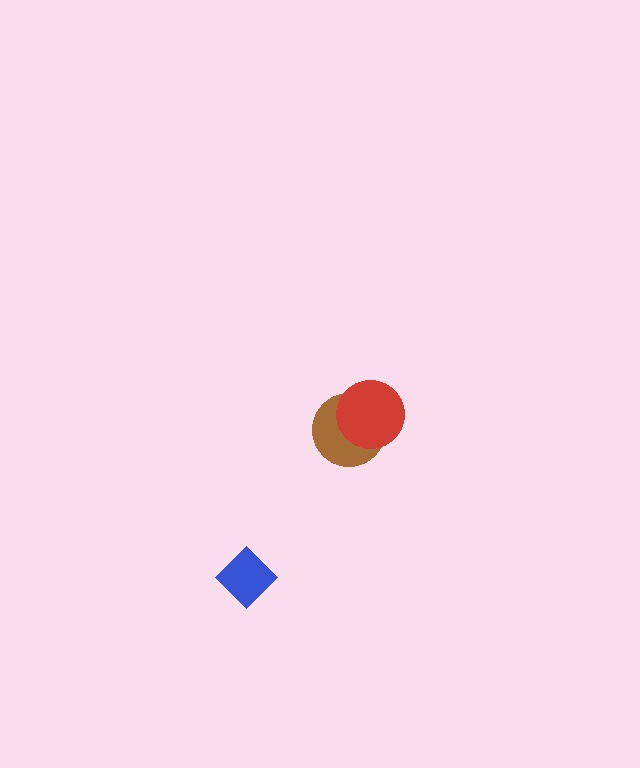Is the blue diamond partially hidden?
No, no other shape covers it.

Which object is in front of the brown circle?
The red circle is in front of the brown circle.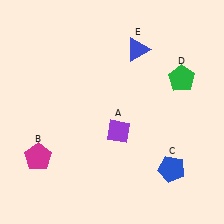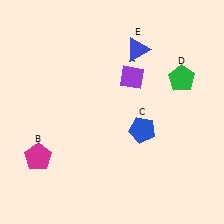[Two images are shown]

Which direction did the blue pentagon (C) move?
The blue pentagon (C) moved up.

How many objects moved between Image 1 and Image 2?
2 objects moved between the two images.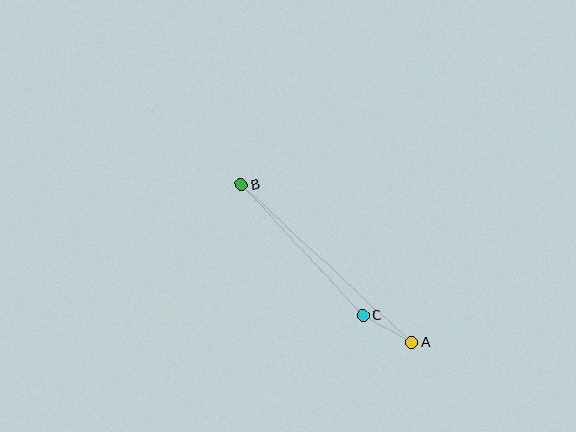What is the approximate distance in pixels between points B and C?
The distance between B and C is approximately 179 pixels.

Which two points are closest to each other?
Points A and C are closest to each other.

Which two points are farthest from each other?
Points A and B are farthest from each other.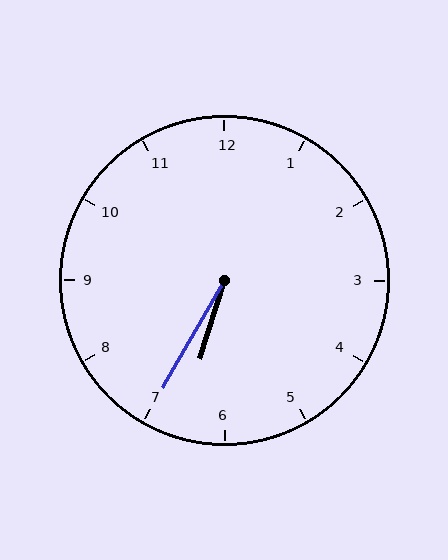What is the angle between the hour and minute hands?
Approximately 12 degrees.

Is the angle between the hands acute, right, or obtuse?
It is acute.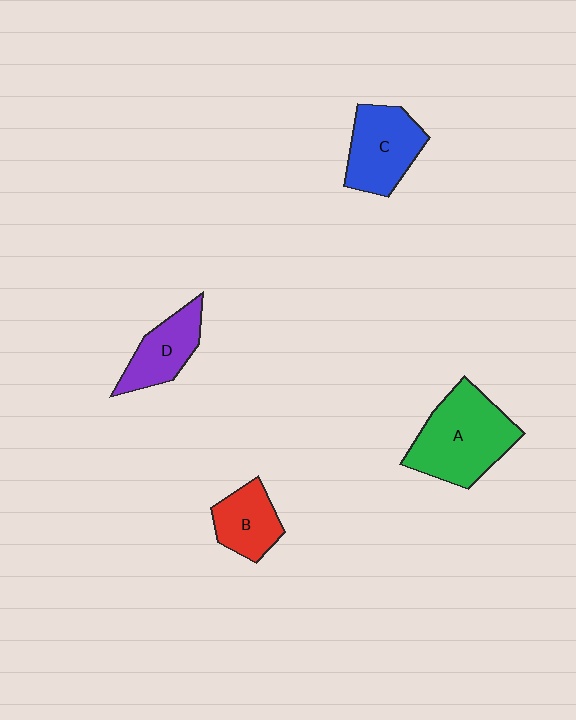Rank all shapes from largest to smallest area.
From largest to smallest: A (green), C (blue), D (purple), B (red).